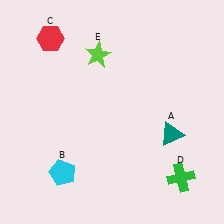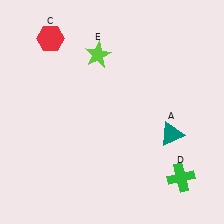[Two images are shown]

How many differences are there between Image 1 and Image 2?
There is 1 difference between the two images.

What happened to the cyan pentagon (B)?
The cyan pentagon (B) was removed in Image 2. It was in the bottom-left area of Image 1.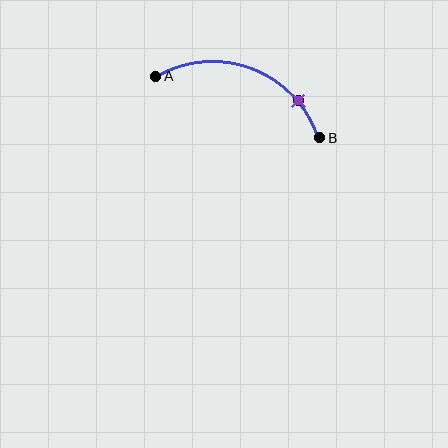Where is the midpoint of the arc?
The arc midpoint is the point on the curve farthest from the straight line joining A and B. It sits above that line.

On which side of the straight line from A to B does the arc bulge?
The arc bulges above the straight line connecting A and B.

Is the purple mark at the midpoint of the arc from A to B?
No. The purple mark lies on the arc but is closer to endpoint B. The arc midpoint would be at the point on the curve equidistant along the arc from both A and B.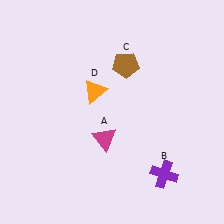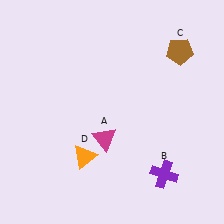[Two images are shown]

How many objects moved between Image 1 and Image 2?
2 objects moved between the two images.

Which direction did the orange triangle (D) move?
The orange triangle (D) moved down.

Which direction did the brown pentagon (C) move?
The brown pentagon (C) moved right.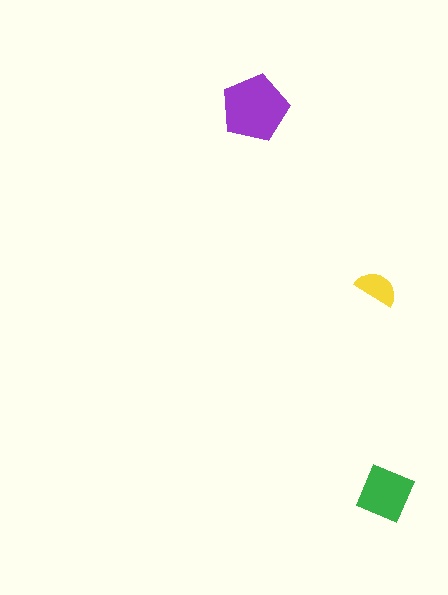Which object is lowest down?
The green square is bottommost.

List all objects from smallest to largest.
The yellow semicircle, the green square, the purple pentagon.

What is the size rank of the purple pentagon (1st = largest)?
1st.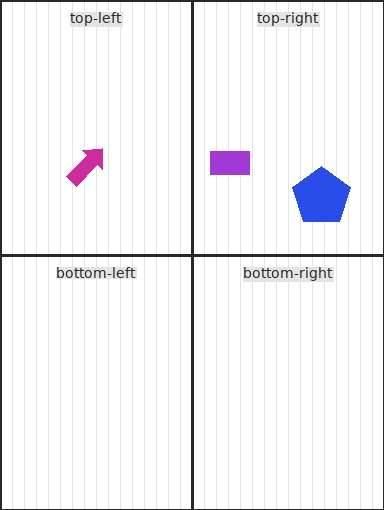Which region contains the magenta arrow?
The top-left region.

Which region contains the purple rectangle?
The top-right region.